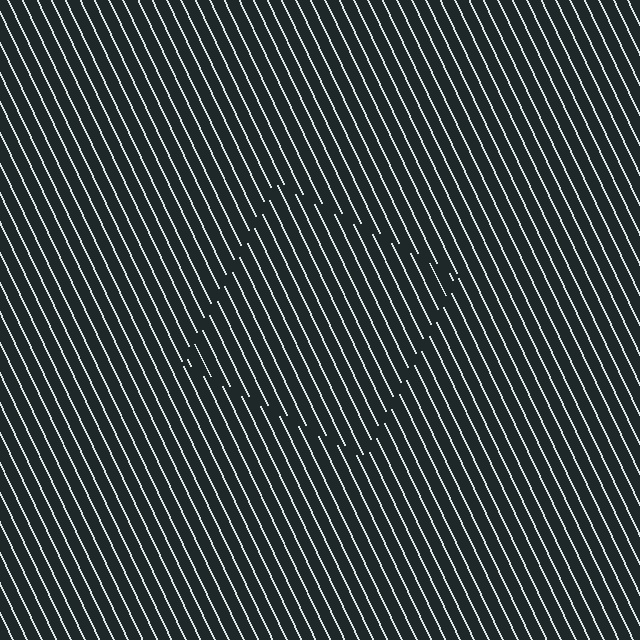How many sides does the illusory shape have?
4 sides — the line-ends trace a square.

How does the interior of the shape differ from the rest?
The interior of the shape contains the same grating, shifted by half a period — the contour is defined by the phase discontinuity where line-ends from the inner and outer gratings abut.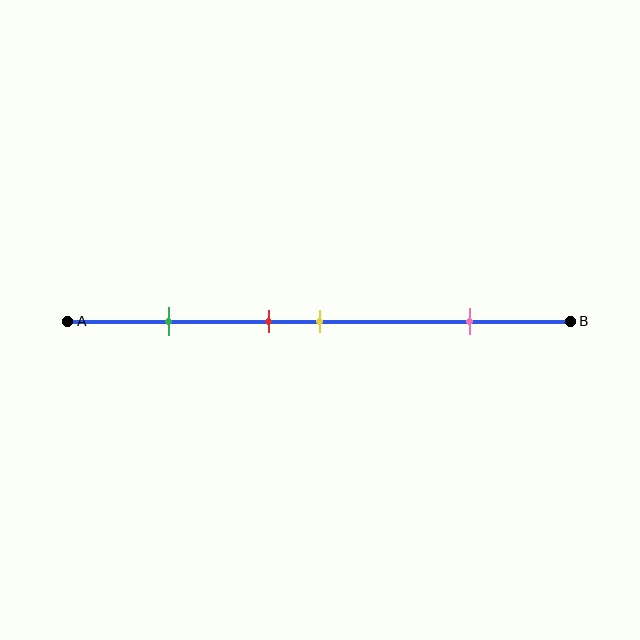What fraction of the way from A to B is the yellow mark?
The yellow mark is approximately 50% (0.5) of the way from A to B.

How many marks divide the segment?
There are 4 marks dividing the segment.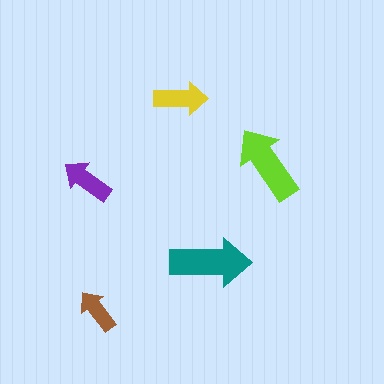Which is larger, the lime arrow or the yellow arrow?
The lime one.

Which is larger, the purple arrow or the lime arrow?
The lime one.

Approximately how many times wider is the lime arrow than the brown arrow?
About 1.5 times wider.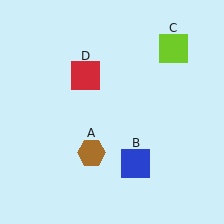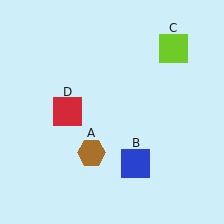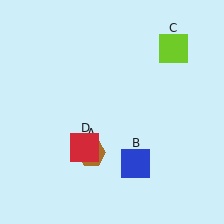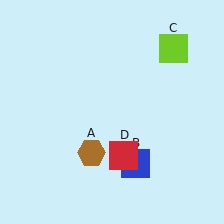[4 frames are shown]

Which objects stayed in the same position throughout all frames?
Brown hexagon (object A) and blue square (object B) and lime square (object C) remained stationary.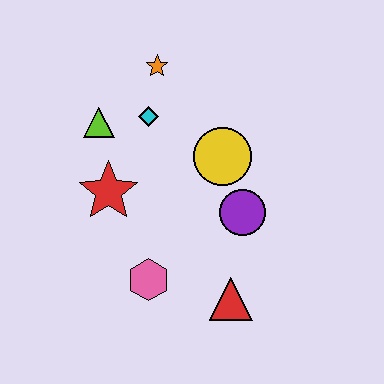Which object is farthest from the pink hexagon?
The orange star is farthest from the pink hexagon.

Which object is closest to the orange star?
The cyan diamond is closest to the orange star.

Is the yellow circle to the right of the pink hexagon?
Yes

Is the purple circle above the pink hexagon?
Yes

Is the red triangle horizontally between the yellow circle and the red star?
No